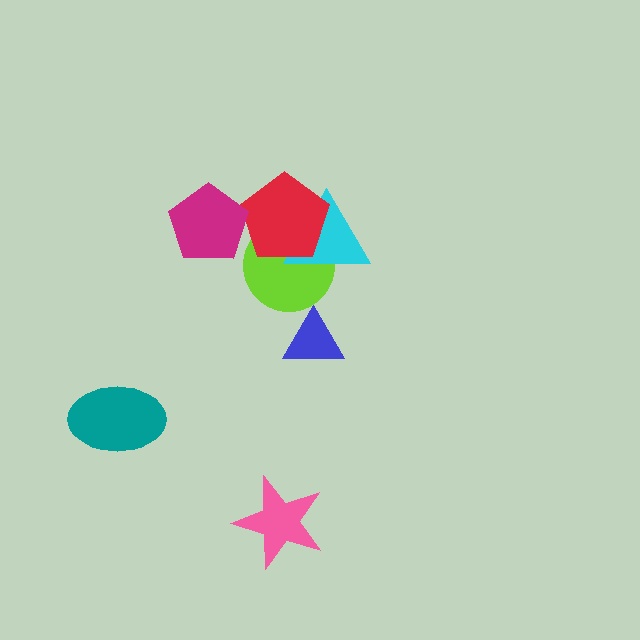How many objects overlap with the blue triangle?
0 objects overlap with the blue triangle.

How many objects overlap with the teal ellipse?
0 objects overlap with the teal ellipse.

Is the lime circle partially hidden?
Yes, it is partially covered by another shape.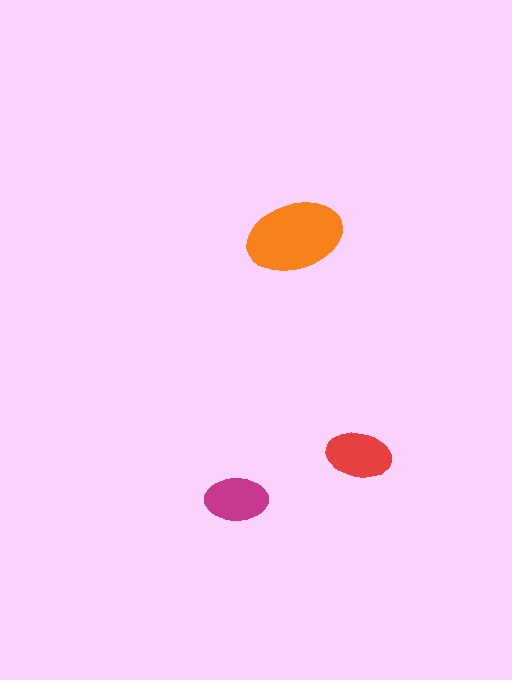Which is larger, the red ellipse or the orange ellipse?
The orange one.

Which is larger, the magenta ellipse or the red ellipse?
The red one.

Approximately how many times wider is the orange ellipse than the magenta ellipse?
About 1.5 times wider.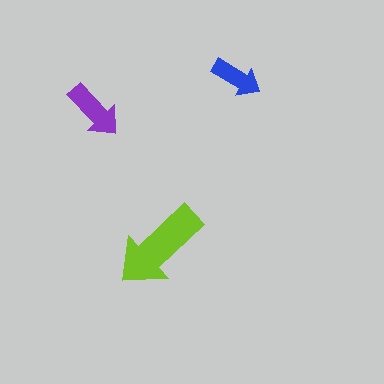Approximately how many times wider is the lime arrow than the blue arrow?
About 2 times wider.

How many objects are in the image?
There are 3 objects in the image.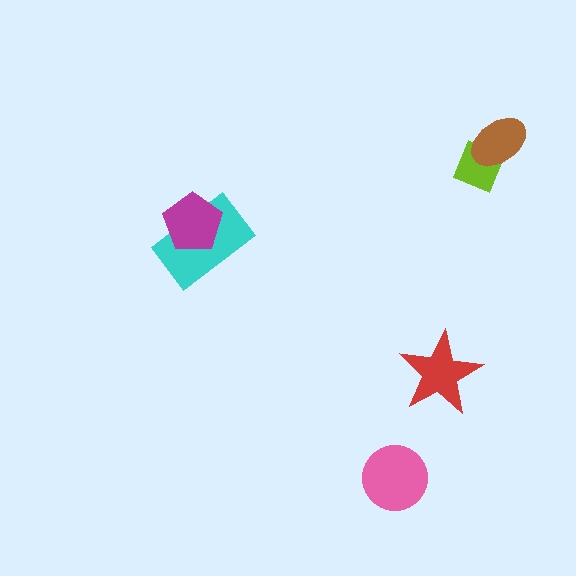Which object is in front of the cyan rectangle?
The magenta pentagon is in front of the cyan rectangle.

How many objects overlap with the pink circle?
0 objects overlap with the pink circle.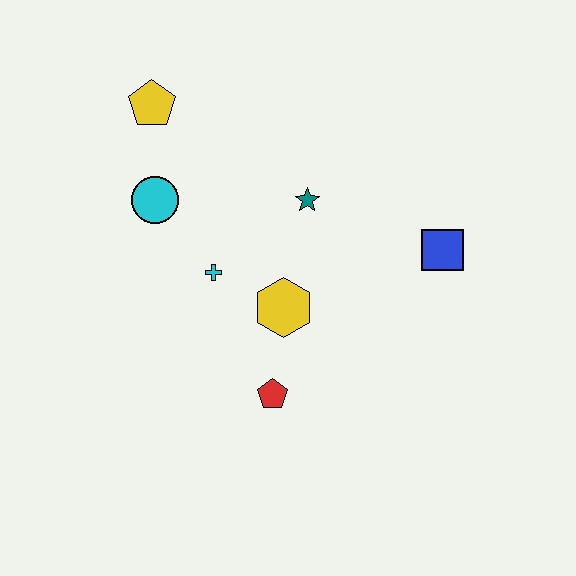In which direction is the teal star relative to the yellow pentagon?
The teal star is to the right of the yellow pentagon.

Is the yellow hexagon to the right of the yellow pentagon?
Yes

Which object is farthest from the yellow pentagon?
The blue square is farthest from the yellow pentagon.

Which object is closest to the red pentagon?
The yellow hexagon is closest to the red pentagon.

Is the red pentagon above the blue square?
No